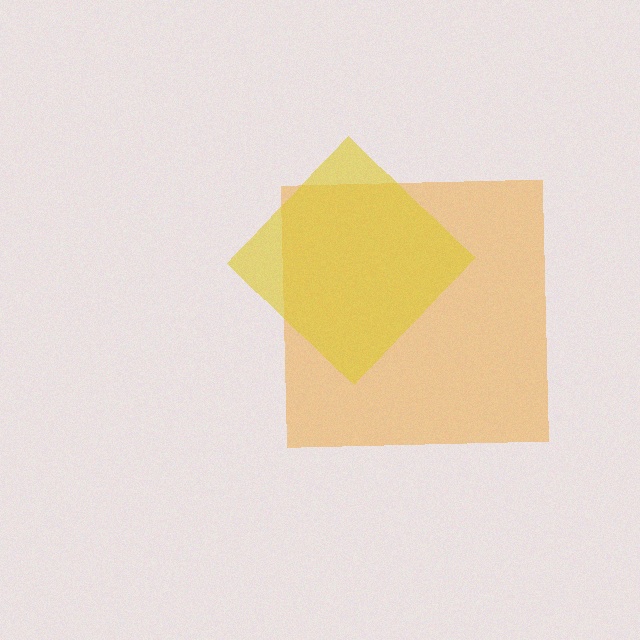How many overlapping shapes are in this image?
There are 2 overlapping shapes in the image.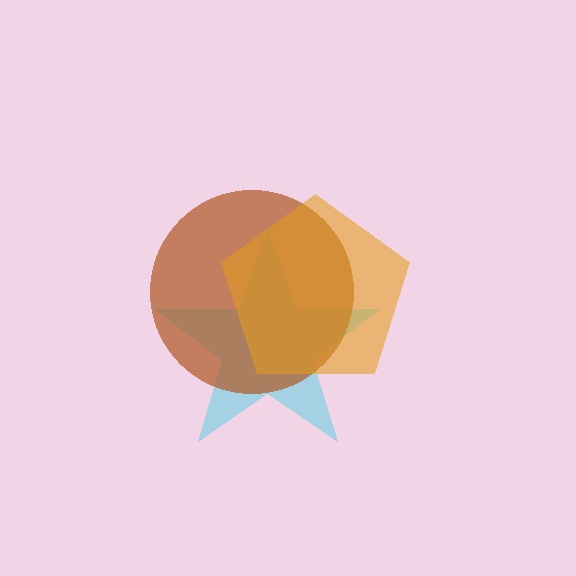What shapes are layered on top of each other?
The layered shapes are: a cyan star, a brown circle, an orange pentagon.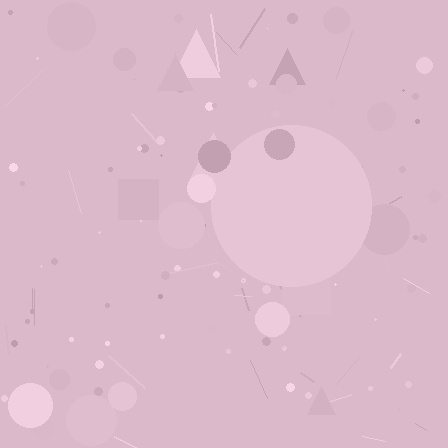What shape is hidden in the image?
A circle is hidden in the image.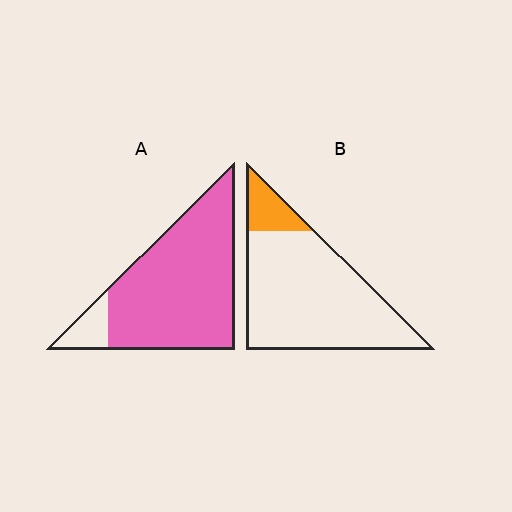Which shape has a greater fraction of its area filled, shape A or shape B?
Shape A.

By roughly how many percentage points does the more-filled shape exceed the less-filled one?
By roughly 75 percentage points (A over B).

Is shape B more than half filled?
No.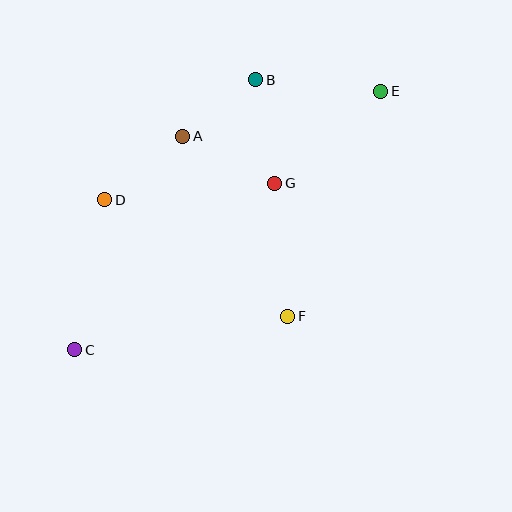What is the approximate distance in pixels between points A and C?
The distance between A and C is approximately 239 pixels.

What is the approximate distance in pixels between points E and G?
The distance between E and G is approximately 140 pixels.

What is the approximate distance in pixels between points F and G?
The distance between F and G is approximately 134 pixels.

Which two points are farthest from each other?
Points C and E are farthest from each other.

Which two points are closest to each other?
Points A and B are closest to each other.